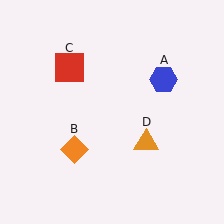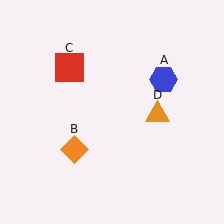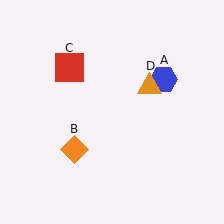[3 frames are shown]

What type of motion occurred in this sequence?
The orange triangle (object D) rotated counterclockwise around the center of the scene.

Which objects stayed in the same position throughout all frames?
Blue hexagon (object A) and orange diamond (object B) and red square (object C) remained stationary.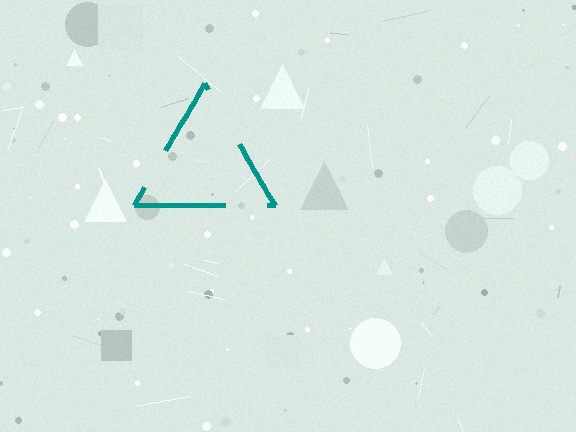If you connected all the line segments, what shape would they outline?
They would outline a triangle.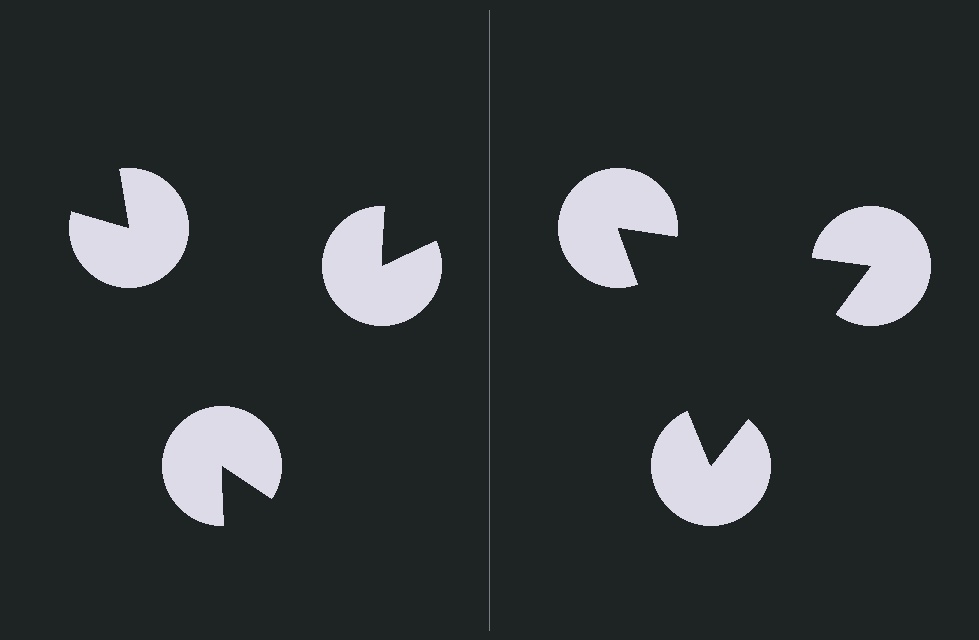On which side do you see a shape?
An illusory triangle appears on the right side. On the left side the wedge cuts are rotated, so no coherent shape forms.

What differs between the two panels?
The pac-man discs are positioned identically on both sides; only the wedge orientations differ. On the right they align to a triangle; on the left they are misaligned.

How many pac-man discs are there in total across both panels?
6 — 3 on each side.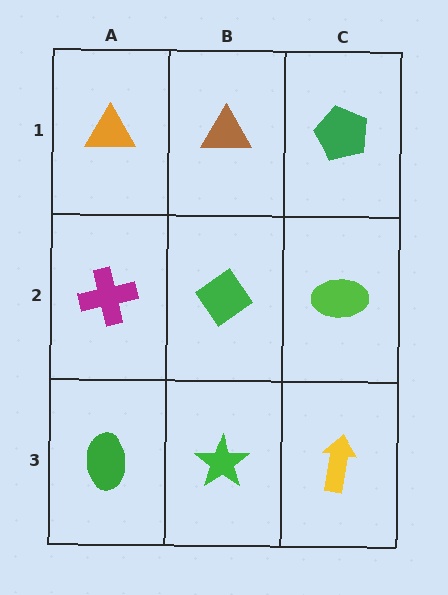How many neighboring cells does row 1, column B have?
3.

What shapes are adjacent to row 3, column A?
A magenta cross (row 2, column A), a green star (row 3, column B).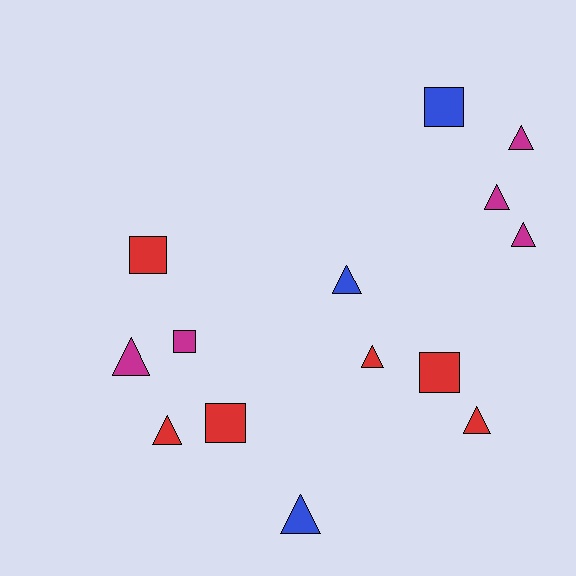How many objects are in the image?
There are 14 objects.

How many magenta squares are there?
There is 1 magenta square.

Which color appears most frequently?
Red, with 6 objects.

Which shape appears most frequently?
Triangle, with 9 objects.